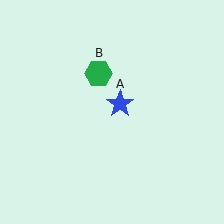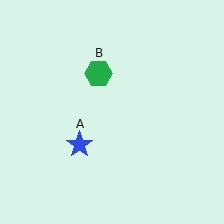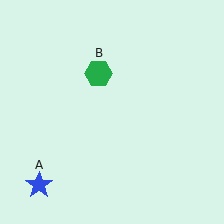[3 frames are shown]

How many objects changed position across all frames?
1 object changed position: blue star (object A).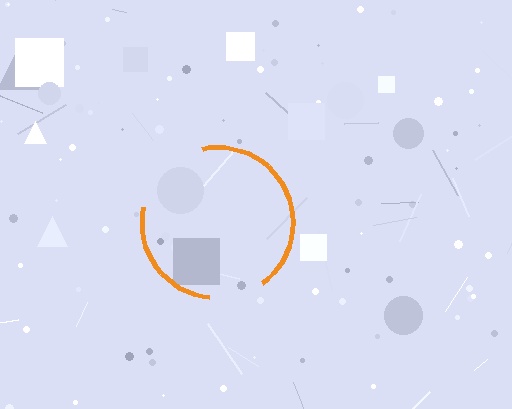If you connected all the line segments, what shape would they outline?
They would outline a circle.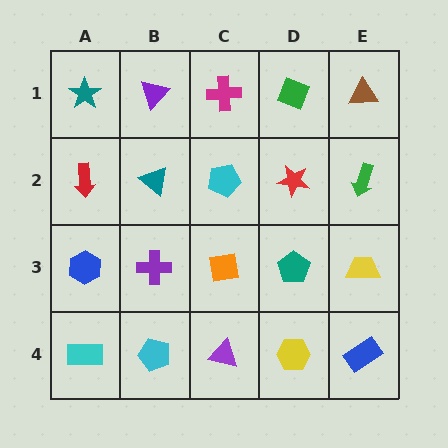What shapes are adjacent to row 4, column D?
A teal pentagon (row 3, column D), a purple triangle (row 4, column C), a blue rectangle (row 4, column E).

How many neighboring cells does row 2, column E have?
3.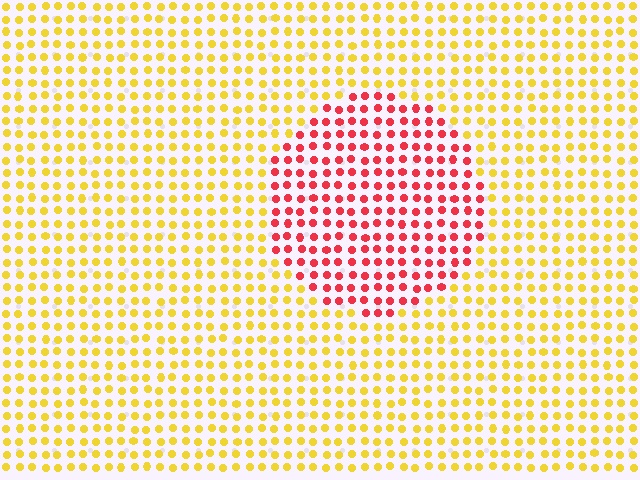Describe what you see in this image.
The image is filled with small yellow elements in a uniform arrangement. A circle-shaped region is visible where the elements are tinted to a slightly different hue, forming a subtle color boundary.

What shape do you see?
I see a circle.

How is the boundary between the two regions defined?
The boundary is defined purely by a slight shift in hue (about 59 degrees). Spacing, size, and orientation are identical on both sides.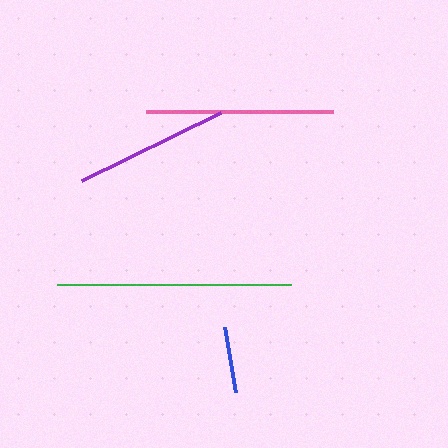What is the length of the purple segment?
The purple segment is approximately 155 pixels long.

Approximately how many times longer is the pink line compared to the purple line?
The pink line is approximately 1.2 times the length of the purple line.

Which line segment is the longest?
The green line is the longest at approximately 234 pixels.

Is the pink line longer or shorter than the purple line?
The pink line is longer than the purple line.